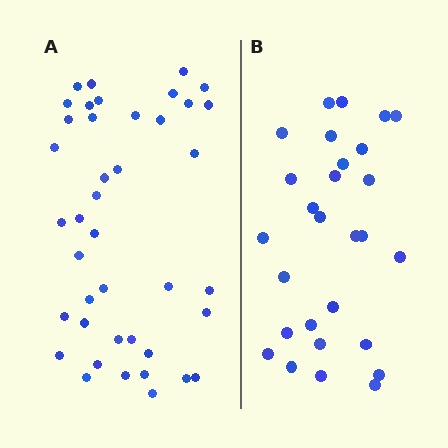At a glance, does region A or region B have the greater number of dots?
Region A (the left region) has more dots.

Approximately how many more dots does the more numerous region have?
Region A has approximately 15 more dots than region B.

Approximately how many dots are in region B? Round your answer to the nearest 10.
About 30 dots. (The exact count is 28, which rounds to 30.)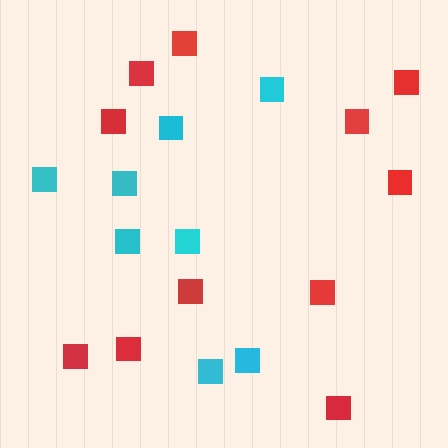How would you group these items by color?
There are 2 groups: one group of cyan squares (8) and one group of red squares (11).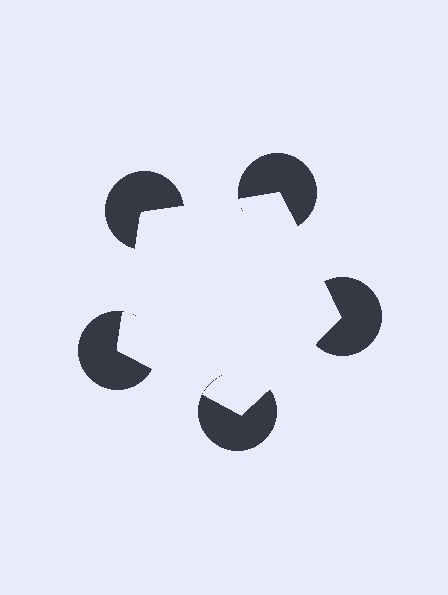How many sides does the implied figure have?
5 sides.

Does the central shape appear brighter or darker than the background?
It typically appears slightly brighter than the background, even though no actual brightness change is drawn.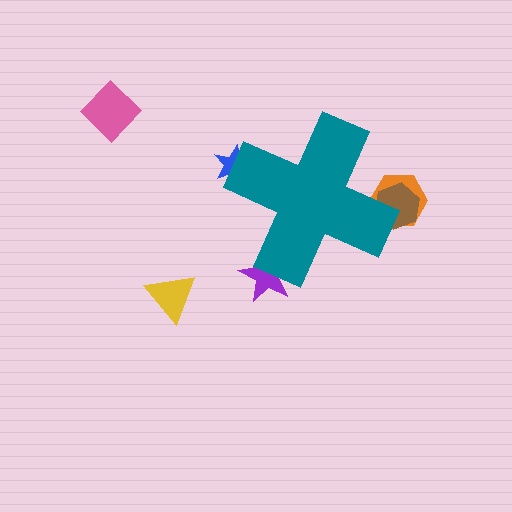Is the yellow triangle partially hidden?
No, the yellow triangle is fully visible.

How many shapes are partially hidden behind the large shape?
4 shapes are partially hidden.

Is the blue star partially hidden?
Yes, the blue star is partially hidden behind the teal cross.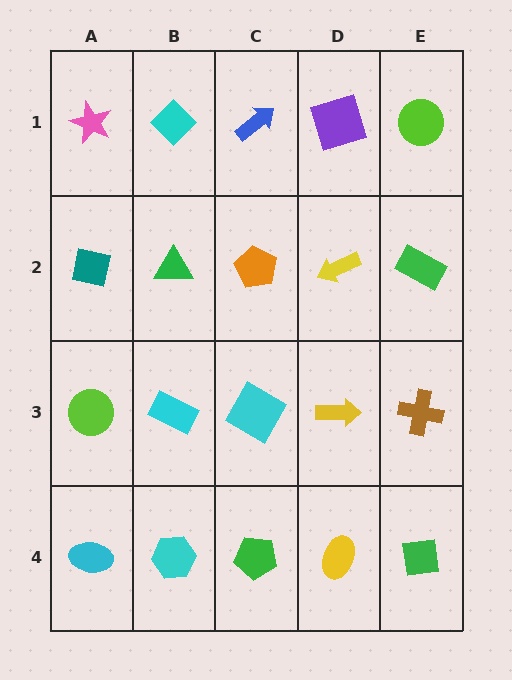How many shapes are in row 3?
5 shapes.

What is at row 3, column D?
A yellow arrow.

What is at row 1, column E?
A lime circle.